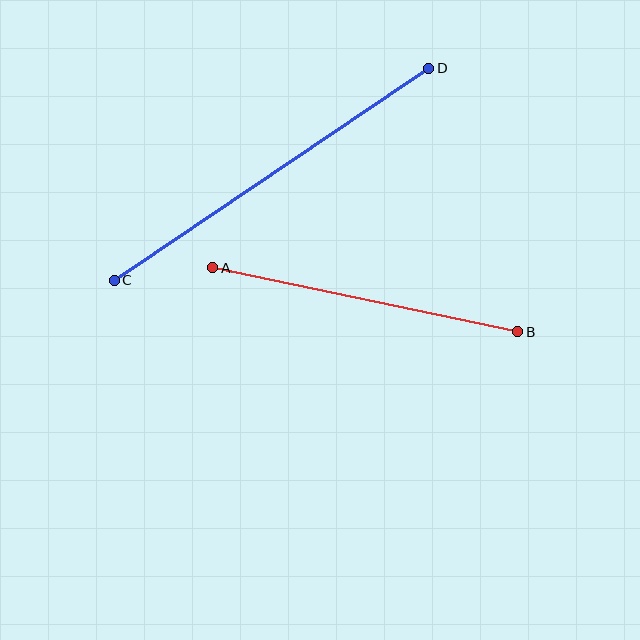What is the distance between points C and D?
The distance is approximately 379 pixels.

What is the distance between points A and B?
The distance is approximately 312 pixels.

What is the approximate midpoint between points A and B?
The midpoint is at approximately (365, 300) pixels.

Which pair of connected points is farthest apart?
Points C and D are farthest apart.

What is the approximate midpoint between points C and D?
The midpoint is at approximately (272, 174) pixels.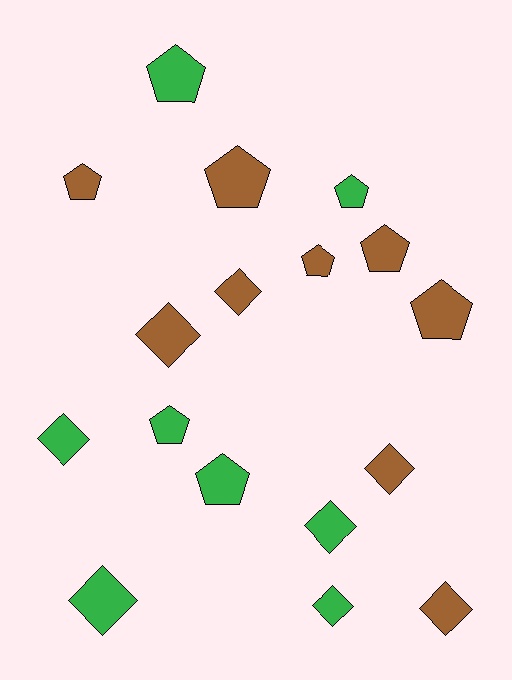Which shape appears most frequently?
Pentagon, with 9 objects.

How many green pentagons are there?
There are 4 green pentagons.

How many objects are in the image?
There are 17 objects.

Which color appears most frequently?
Brown, with 9 objects.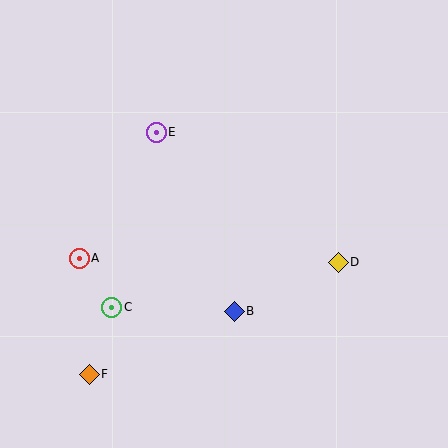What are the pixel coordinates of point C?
Point C is at (112, 307).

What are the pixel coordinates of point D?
Point D is at (338, 262).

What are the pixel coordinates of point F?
Point F is at (89, 374).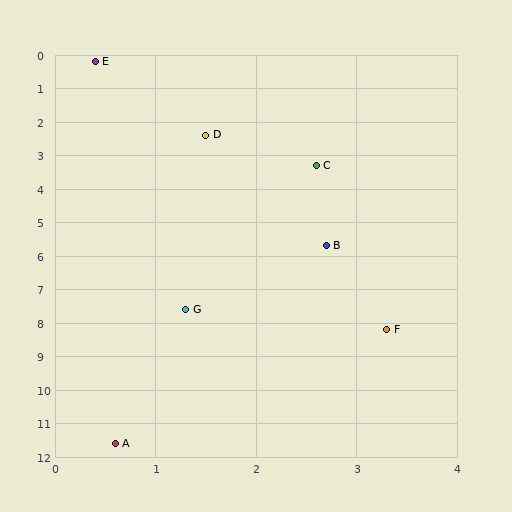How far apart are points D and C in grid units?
Points D and C are about 1.4 grid units apart.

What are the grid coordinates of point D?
Point D is at approximately (1.5, 2.4).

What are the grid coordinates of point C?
Point C is at approximately (2.6, 3.3).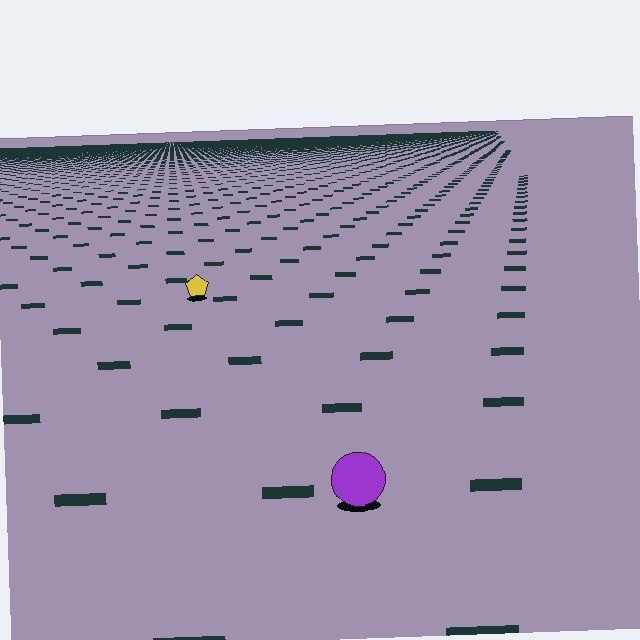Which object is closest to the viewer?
The purple circle is closest. The texture marks near it are larger and more spread out.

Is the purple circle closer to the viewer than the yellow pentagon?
Yes. The purple circle is closer — you can tell from the texture gradient: the ground texture is coarser near it.